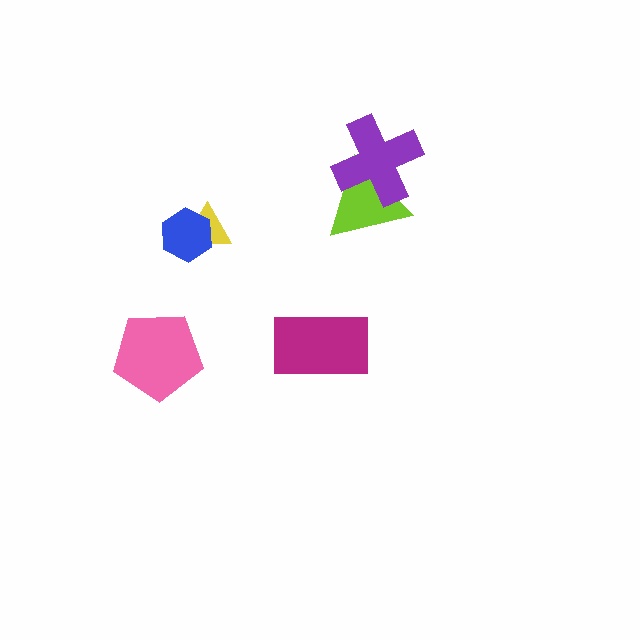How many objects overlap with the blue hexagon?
1 object overlaps with the blue hexagon.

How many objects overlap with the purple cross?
1 object overlaps with the purple cross.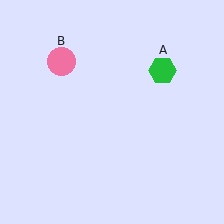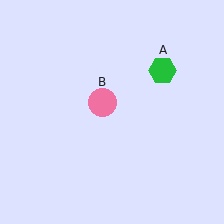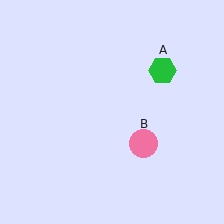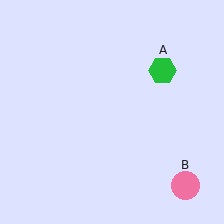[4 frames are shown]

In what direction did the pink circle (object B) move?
The pink circle (object B) moved down and to the right.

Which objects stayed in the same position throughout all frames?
Green hexagon (object A) remained stationary.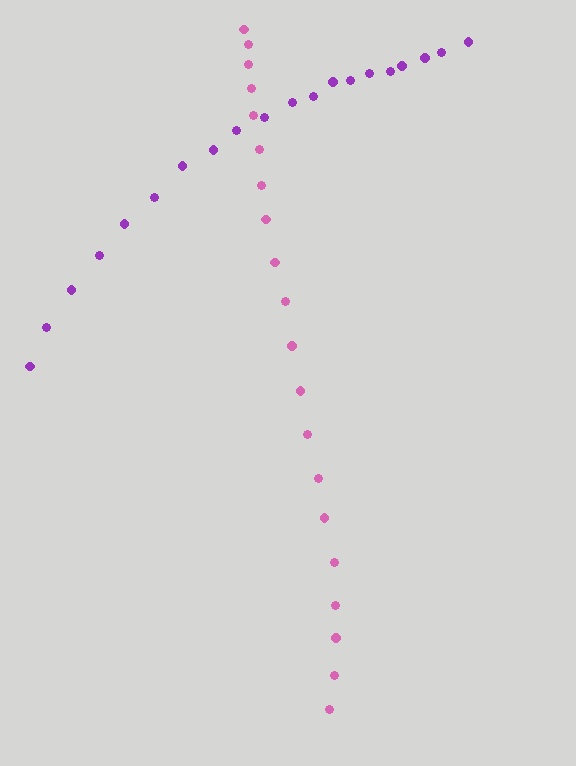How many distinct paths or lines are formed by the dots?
There are 2 distinct paths.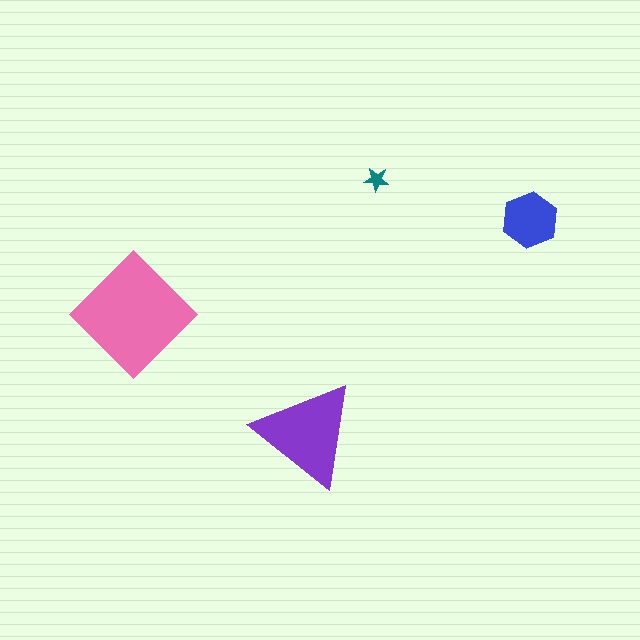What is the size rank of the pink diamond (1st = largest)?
1st.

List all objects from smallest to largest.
The teal star, the blue hexagon, the purple triangle, the pink diamond.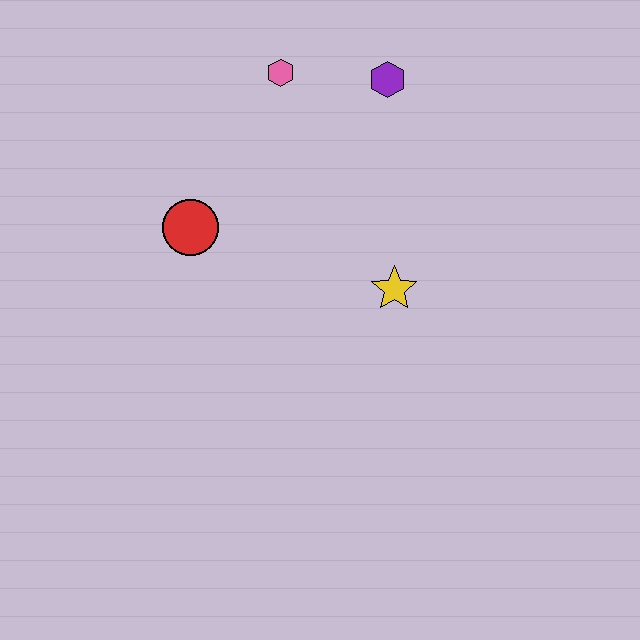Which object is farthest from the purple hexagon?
The red circle is farthest from the purple hexagon.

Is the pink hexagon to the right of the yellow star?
No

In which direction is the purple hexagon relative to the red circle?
The purple hexagon is to the right of the red circle.